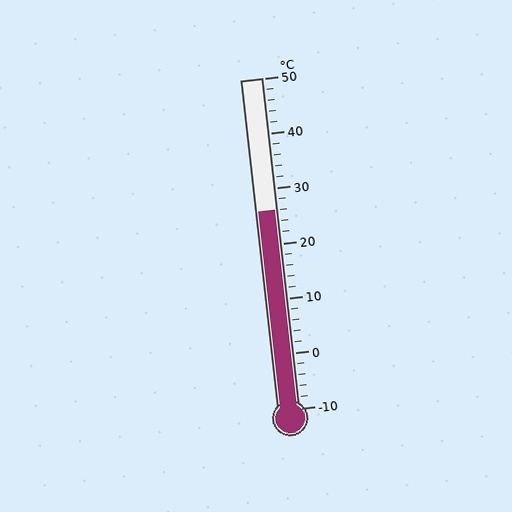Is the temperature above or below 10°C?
The temperature is above 10°C.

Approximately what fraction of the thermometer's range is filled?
The thermometer is filled to approximately 60% of its range.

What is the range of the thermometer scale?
The thermometer scale ranges from -10°C to 50°C.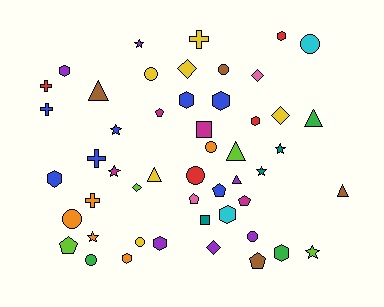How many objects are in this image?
There are 50 objects.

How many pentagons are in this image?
There are 6 pentagons.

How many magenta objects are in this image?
There are 4 magenta objects.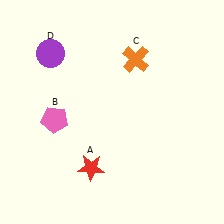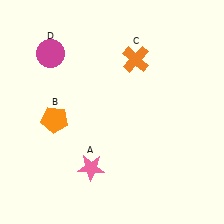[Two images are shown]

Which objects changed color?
A changed from red to pink. B changed from pink to orange. D changed from purple to magenta.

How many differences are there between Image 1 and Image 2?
There are 3 differences between the two images.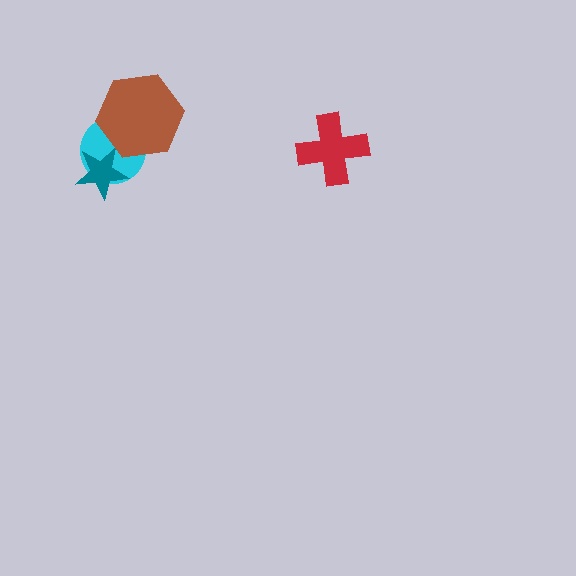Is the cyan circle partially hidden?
Yes, it is partially covered by another shape.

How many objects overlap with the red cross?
0 objects overlap with the red cross.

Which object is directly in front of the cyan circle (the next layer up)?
The teal star is directly in front of the cyan circle.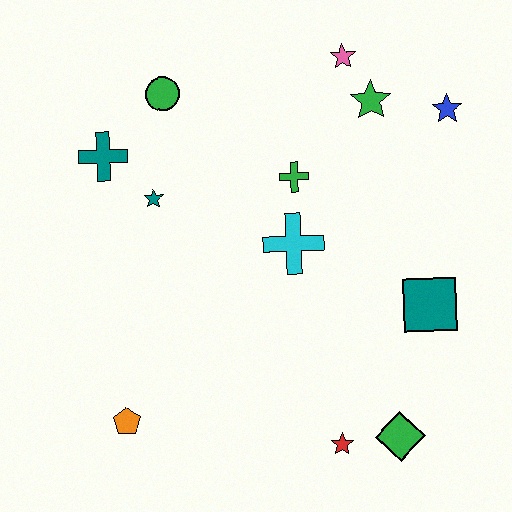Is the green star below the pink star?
Yes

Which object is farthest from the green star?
The orange pentagon is farthest from the green star.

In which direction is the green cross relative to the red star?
The green cross is above the red star.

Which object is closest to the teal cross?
The teal star is closest to the teal cross.